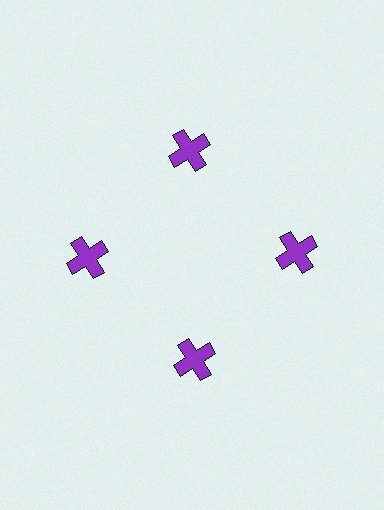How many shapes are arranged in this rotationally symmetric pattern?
There are 4 shapes, arranged in 4 groups of 1.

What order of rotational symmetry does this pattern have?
This pattern has 4-fold rotational symmetry.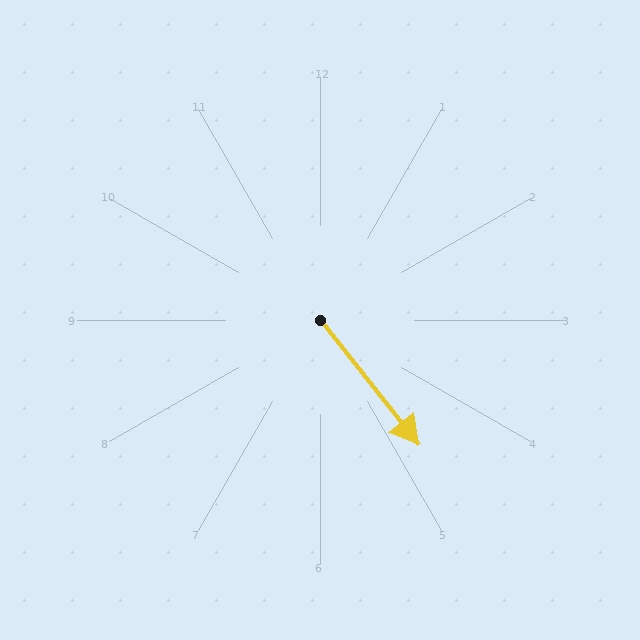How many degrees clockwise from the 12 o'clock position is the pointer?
Approximately 142 degrees.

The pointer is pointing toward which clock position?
Roughly 5 o'clock.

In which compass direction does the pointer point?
Southeast.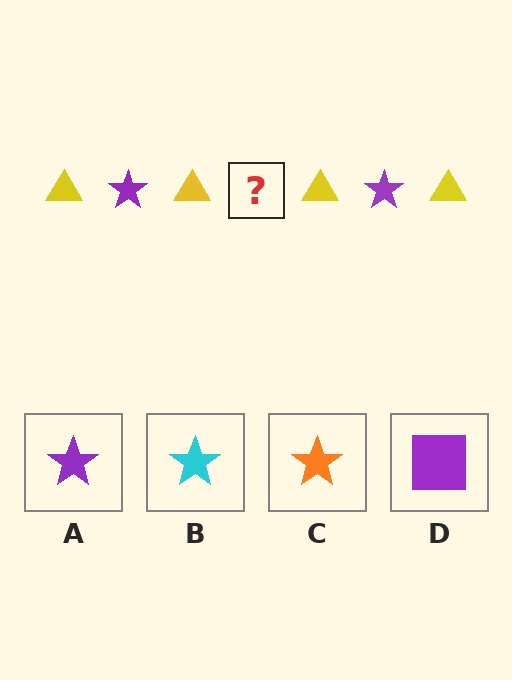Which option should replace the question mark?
Option A.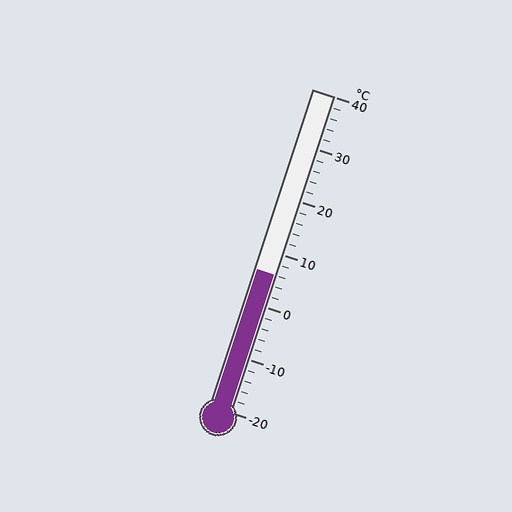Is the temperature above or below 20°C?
The temperature is below 20°C.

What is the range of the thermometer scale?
The thermometer scale ranges from -20°C to 40°C.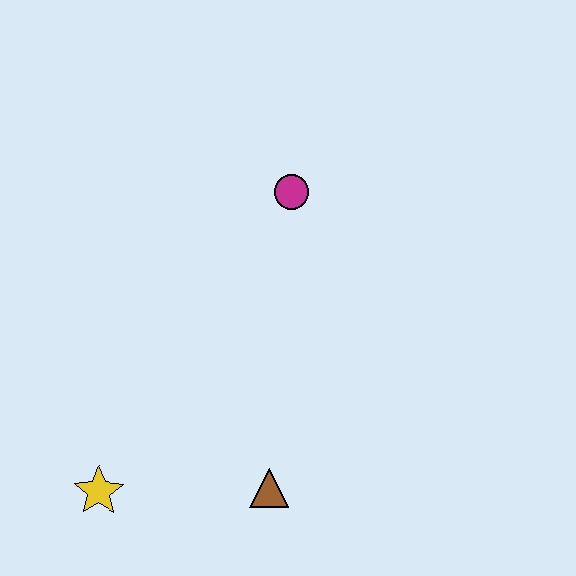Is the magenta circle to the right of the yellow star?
Yes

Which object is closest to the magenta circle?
The brown triangle is closest to the magenta circle.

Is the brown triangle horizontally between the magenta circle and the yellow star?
Yes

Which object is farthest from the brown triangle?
The magenta circle is farthest from the brown triangle.